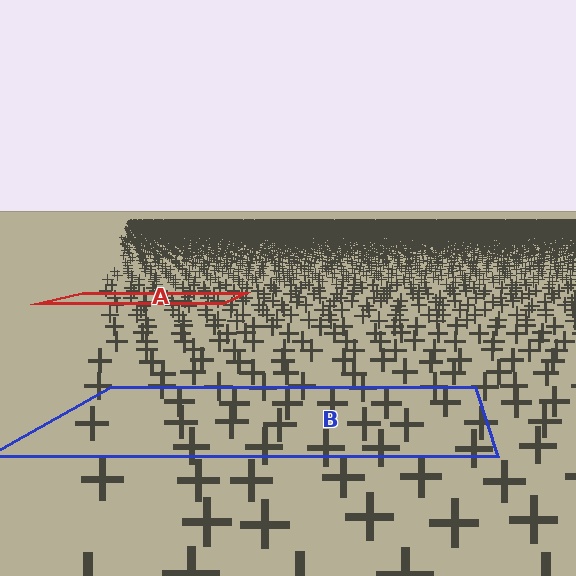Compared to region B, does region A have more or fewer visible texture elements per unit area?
Region A has more texture elements per unit area — they are packed more densely because it is farther away.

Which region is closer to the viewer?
Region B is closer. The texture elements there are larger and more spread out.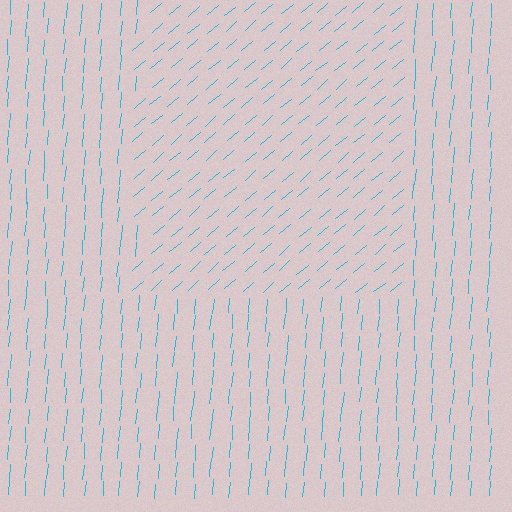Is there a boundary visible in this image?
Yes, there is a texture boundary formed by a change in line orientation.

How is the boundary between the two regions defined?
The boundary is defined purely by a change in line orientation (approximately 45 degrees difference). All lines are the same color and thickness.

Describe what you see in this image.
The image is filled with small cyan line segments. A rectangle region in the image has lines oriented differently from the surrounding lines, creating a visible texture boundary.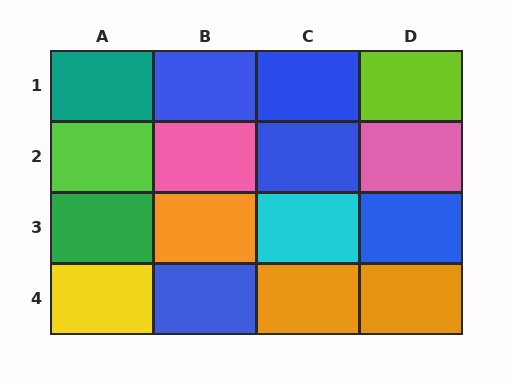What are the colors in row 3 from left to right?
Green, orange, cyan, blue.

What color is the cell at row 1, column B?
Blue.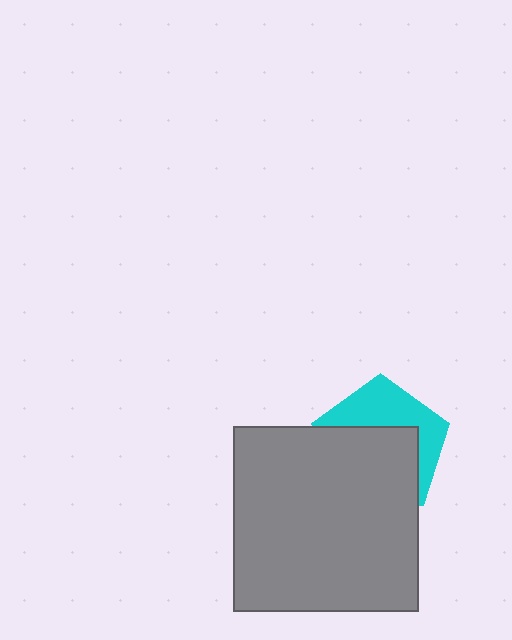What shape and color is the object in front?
The object in front is a gray square.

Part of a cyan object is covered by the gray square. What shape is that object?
It is a pentagon.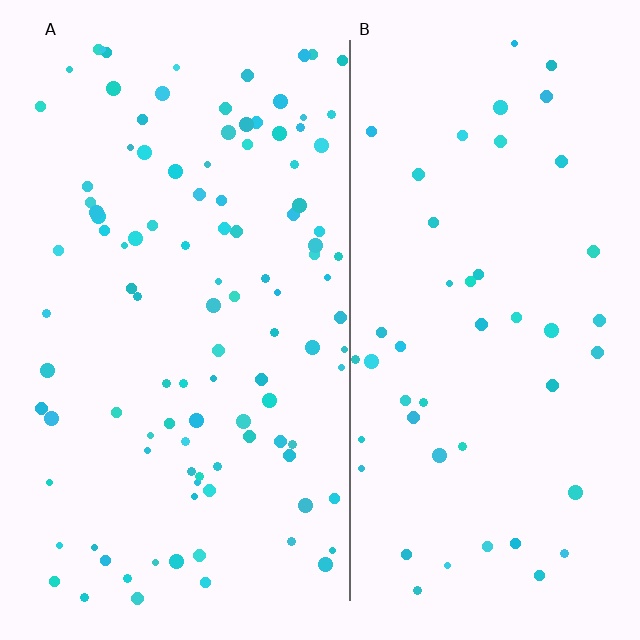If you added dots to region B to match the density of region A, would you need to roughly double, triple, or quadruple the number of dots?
Approximately double.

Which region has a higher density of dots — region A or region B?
A (the left).